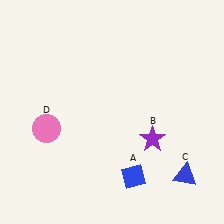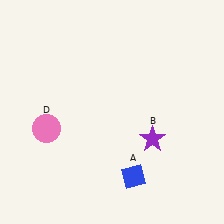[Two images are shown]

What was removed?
The blue triangle (C) was removed in Image 2.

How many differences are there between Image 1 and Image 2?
There is 1 difference between the two images.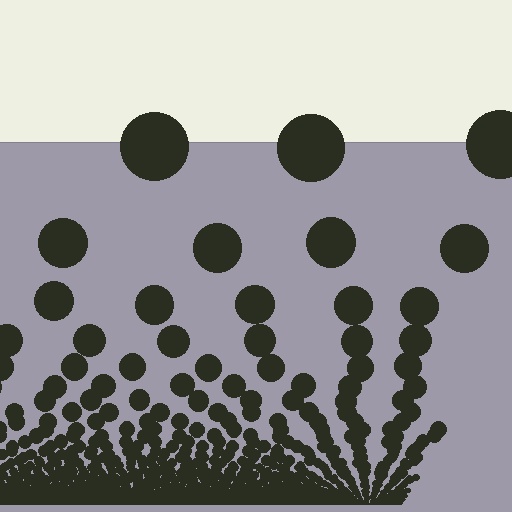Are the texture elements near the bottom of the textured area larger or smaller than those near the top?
Smaller. The gradient is inverted — elements near the bottom are smaller and denser.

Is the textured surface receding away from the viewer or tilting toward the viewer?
The surface appears to tilt toward the viewer. Texture elements get larger and sparser toward the top.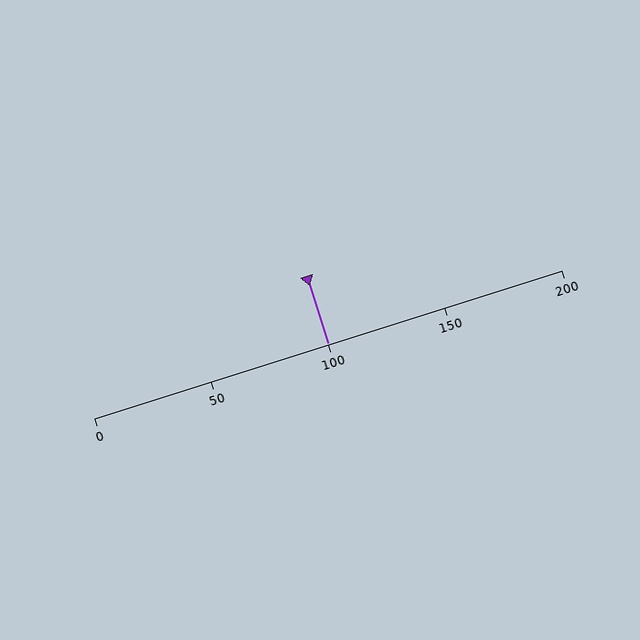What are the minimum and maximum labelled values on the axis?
The axis runs from 0 to 200.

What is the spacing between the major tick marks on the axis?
The major ticks are spaced 50 apart.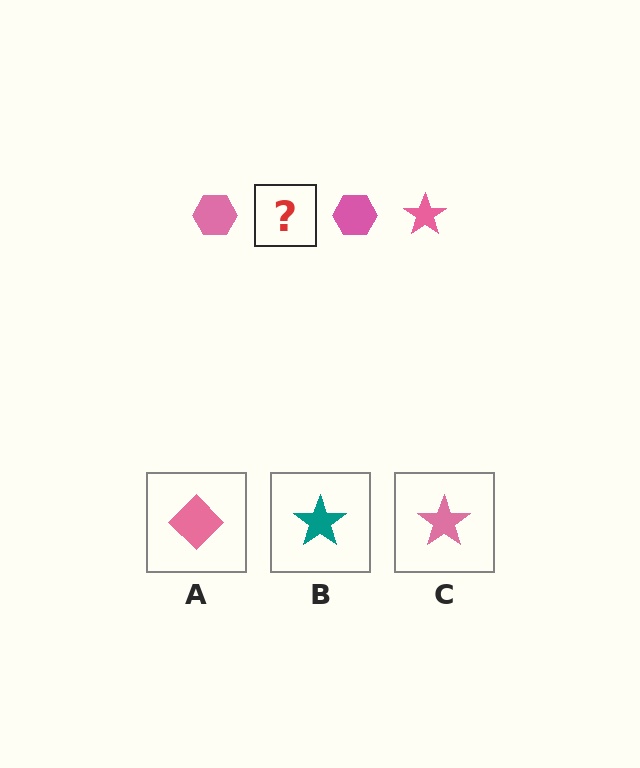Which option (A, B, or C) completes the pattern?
C.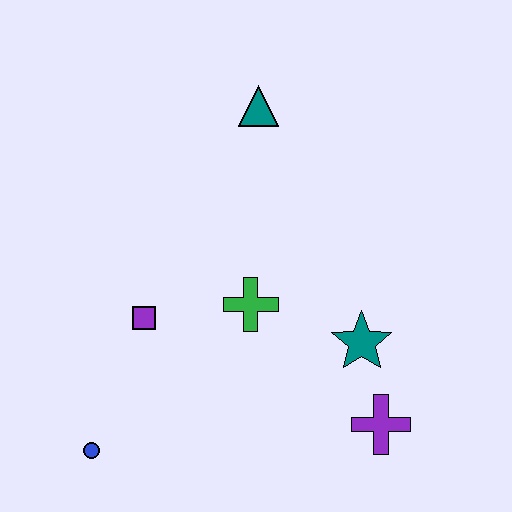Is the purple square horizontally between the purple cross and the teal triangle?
No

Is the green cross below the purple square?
No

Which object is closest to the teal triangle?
The green cross is closest to the teal triangle.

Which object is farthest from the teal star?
The blue circle is farthest from the teal star.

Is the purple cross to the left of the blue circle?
No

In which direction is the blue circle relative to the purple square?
The blue circle is below the purple square.